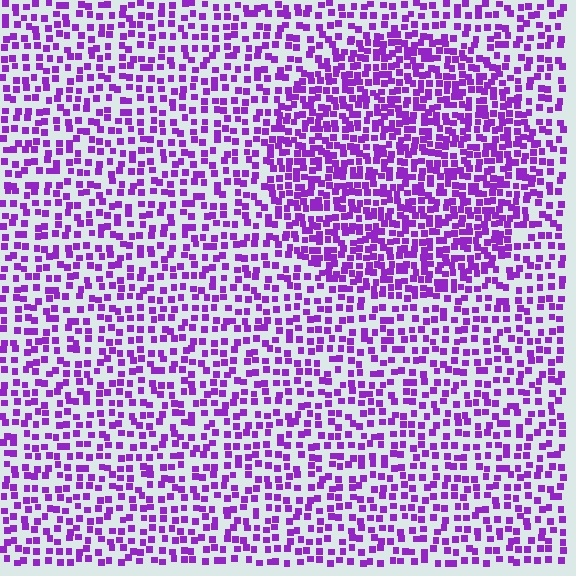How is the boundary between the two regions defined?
The boundary is defined by a change in element density (approximately 1.8x ratio). All elements are the same color, size, and shape.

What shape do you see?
I see a circle.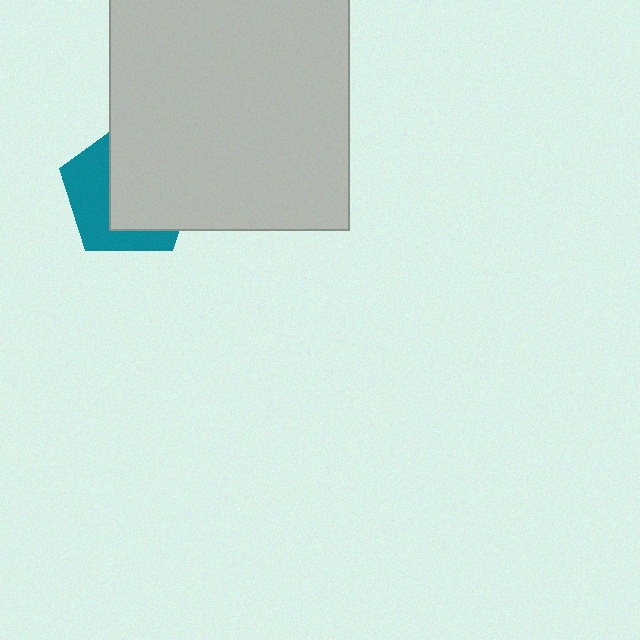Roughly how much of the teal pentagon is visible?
A small part of it is visible (roughly 41%).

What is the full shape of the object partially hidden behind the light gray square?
The partially hidden object is a teal pentagon.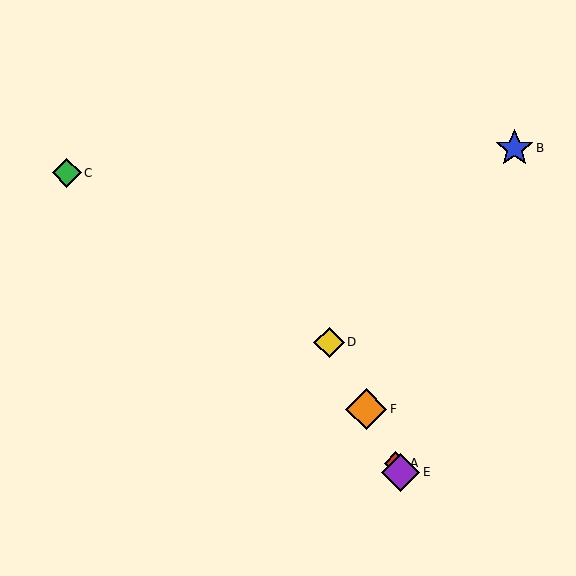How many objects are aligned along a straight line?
4 objects (A, D, E, F) are aligned along a straight line.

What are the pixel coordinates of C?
Object C is at (67, 173).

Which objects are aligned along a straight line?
Objects A, D, E, F are aligned along a straight line.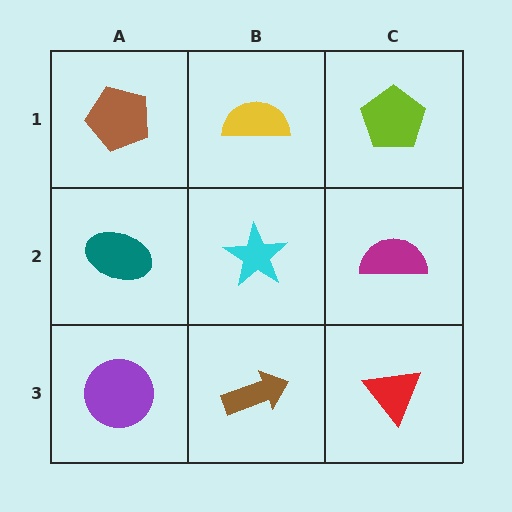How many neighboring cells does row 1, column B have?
3.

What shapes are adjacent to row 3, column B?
A cyan star (row 2, column B), a purple circle (row 3, column A), a red triangle (row 3, column C).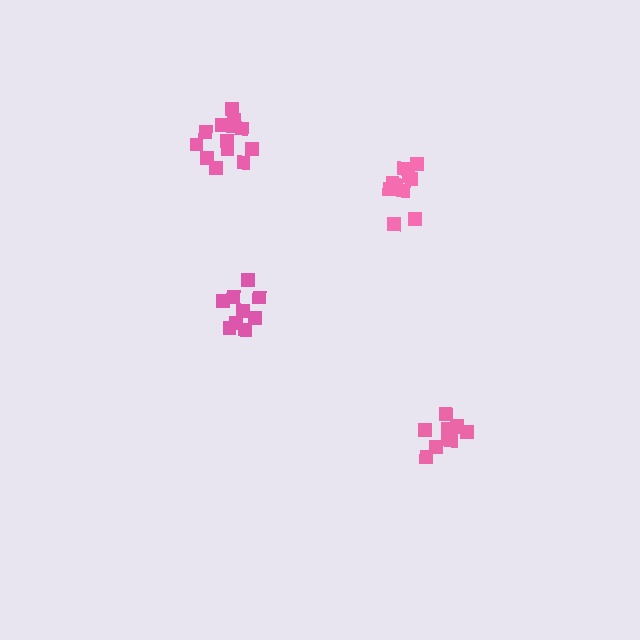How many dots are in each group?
Group 1: 10 dots, Group 2: 10 dots, Group 3: 9 dots, Group 4: 13 dots (42 total).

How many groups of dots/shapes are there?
There are 4 groups.